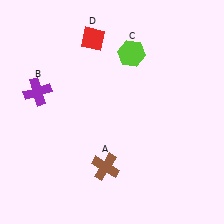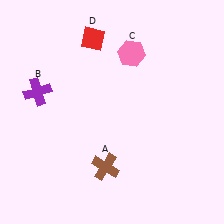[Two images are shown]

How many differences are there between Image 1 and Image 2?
There is 1 difference between the two images.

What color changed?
The hexagon (C) changed from lime in Image 1 to pink in Image 2.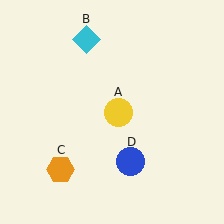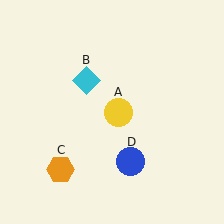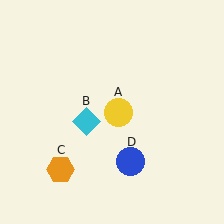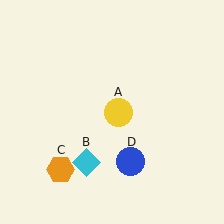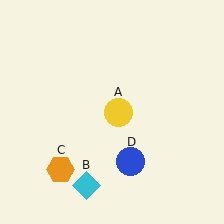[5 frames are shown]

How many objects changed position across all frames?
1 object changed position: cyan diamond (object B).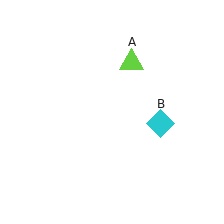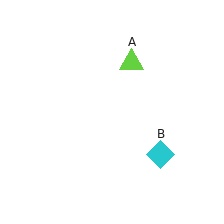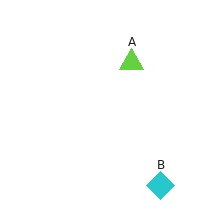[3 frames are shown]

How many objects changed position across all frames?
1 object changed position: cyan diamond (object B).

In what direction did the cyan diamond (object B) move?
The cyan diamond (object B) moved down.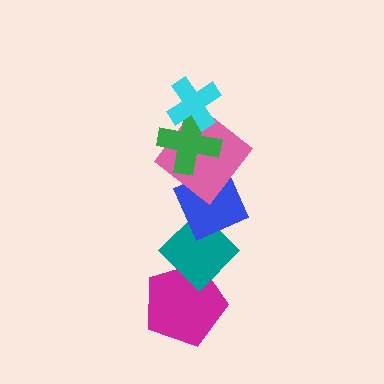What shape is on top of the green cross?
The cyan cross is on top of the green cross.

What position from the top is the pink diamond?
The pink diamond is 3rd from the top.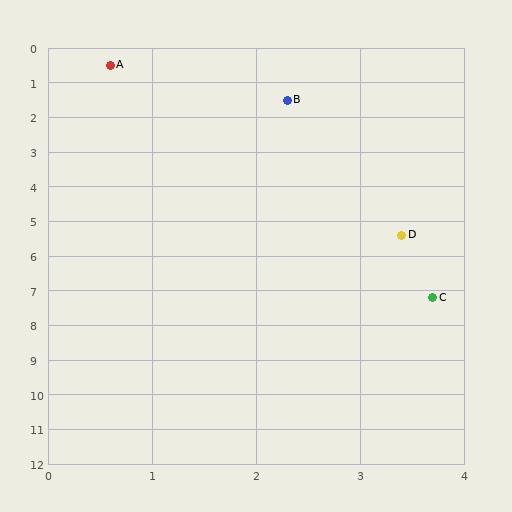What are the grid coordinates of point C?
Point C is at approximately (3.7, 7.2).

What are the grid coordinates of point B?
Point B is at approximately (2.3, 1.5).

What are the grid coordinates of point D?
Point D is at approximately (3.4, 5.4).